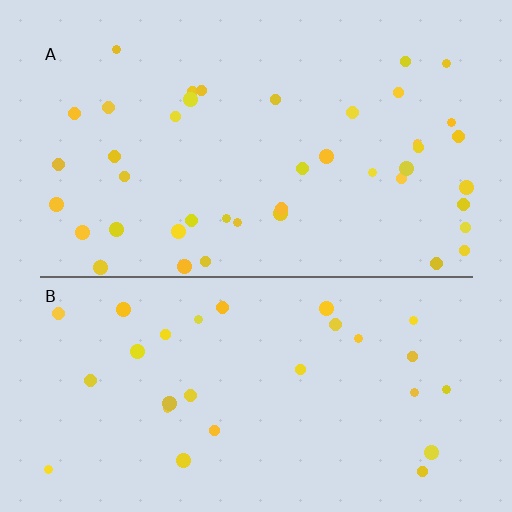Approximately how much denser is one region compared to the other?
Approximately 1.5× — region A over region B.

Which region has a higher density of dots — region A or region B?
A (the top).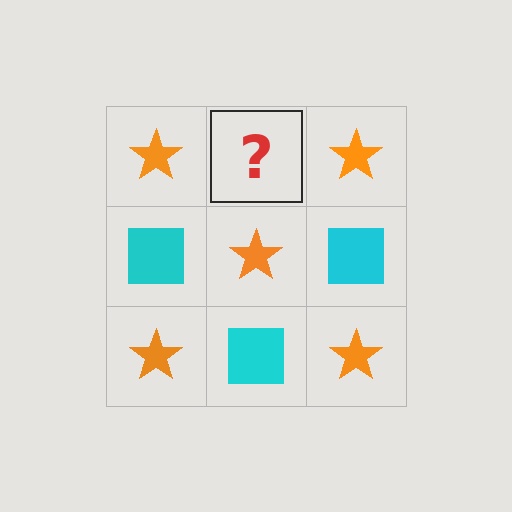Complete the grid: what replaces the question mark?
The question mark should be replaced with a cyan square.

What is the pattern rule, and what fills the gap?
The rule is that it alternates orange star and cyan square in a checkerboard pattern. The gap should be filled with a cyan square.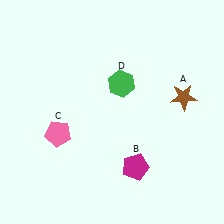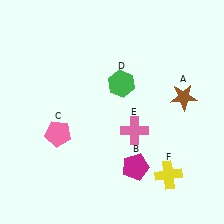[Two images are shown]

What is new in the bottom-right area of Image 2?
A pink cross (E) was added in the bottom-right area of Image 2.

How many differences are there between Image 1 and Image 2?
There are 2 differences between the two images.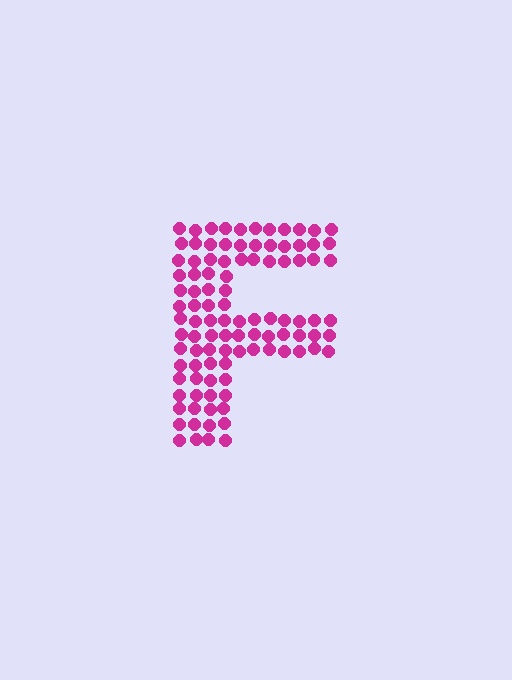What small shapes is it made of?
It is made of small circles.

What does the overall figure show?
The overall figure shows the letter F.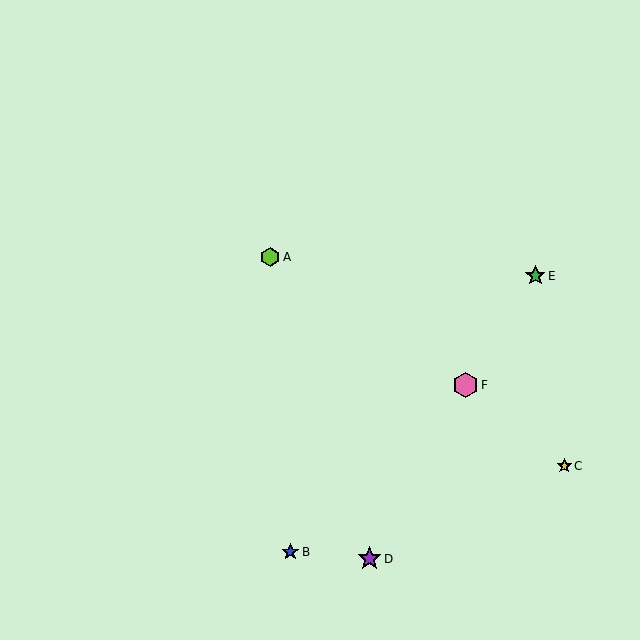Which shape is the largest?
The pink hexagon (labeled F) is the largest.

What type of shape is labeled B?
Shape B is a blue star.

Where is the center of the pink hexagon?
The center of the pink hexagon is at (465, 385).